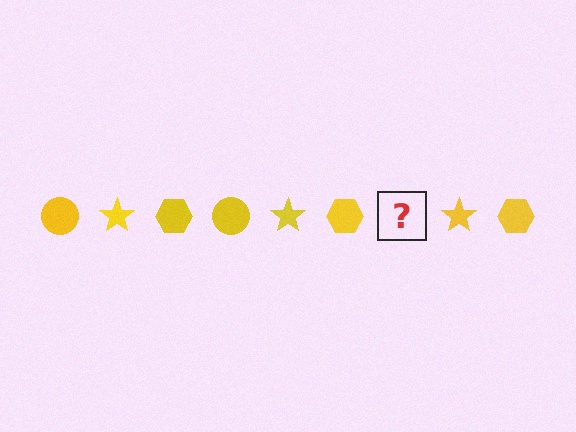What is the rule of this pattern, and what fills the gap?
The rule is that the pattern cycles through circle, star, hexagon shapes in yellow. The gap should be filled with a yellow circle.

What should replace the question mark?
The question mark should be replaced with a yellow circle.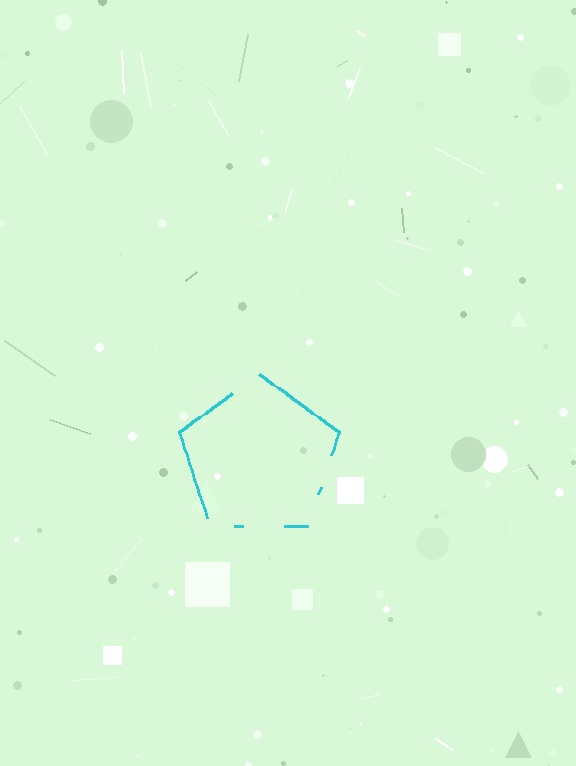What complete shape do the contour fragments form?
The contour fragments form a pentagon.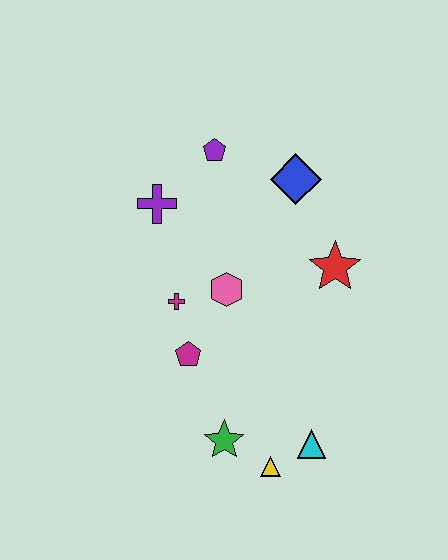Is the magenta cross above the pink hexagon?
No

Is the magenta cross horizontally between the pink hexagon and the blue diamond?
No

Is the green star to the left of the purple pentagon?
No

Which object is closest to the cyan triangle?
The yellow triangle is closest to the cyan triangle.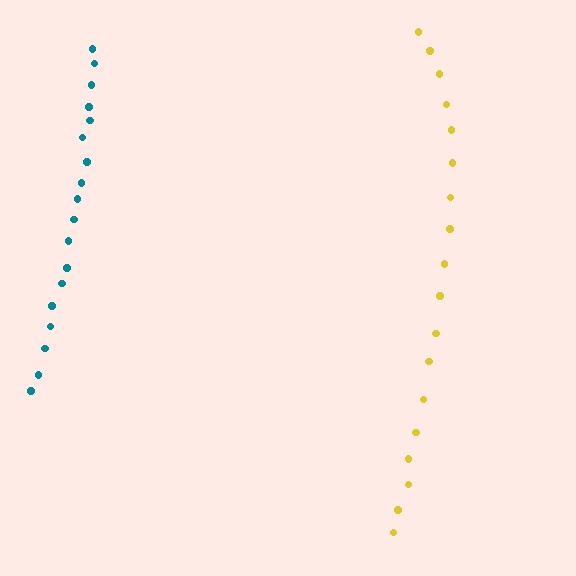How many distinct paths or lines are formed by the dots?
There are 2 distinct paths.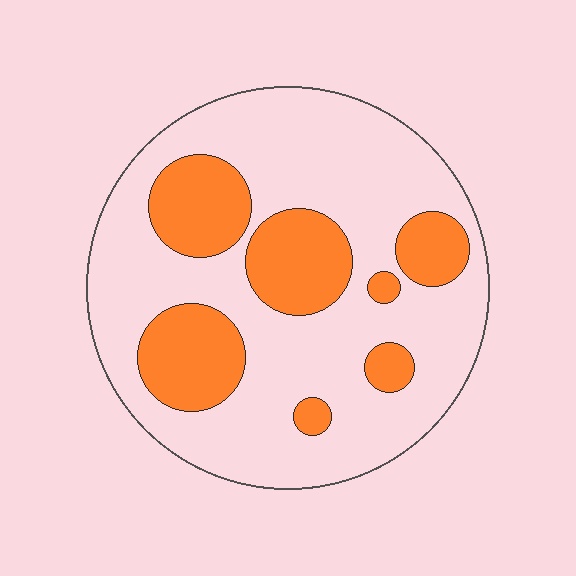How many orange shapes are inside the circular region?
7.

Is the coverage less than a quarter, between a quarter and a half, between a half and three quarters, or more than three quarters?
Between a quarter and a half.